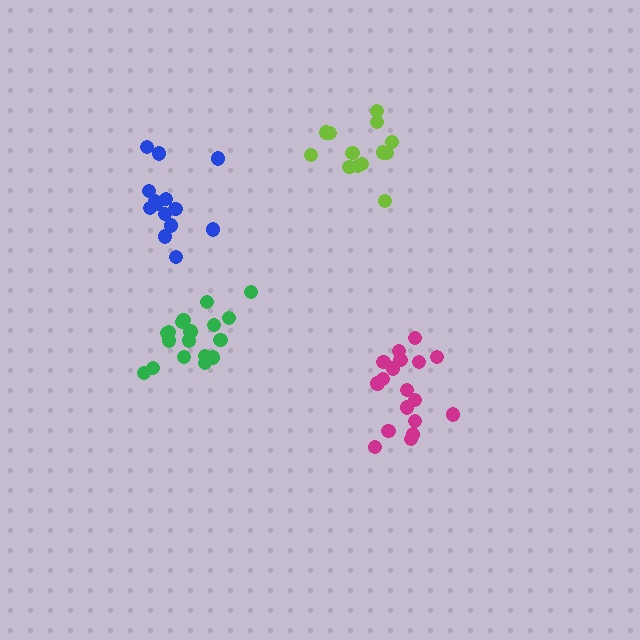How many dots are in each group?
Group 1: 14 dots, Group 2: 18 dots, Group 3: 18 dots, Group 4: 14 dots (64 total).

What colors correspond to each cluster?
The clusters are colored: lime, green, magenta, blue.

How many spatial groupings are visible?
There are 4 spatial groupings.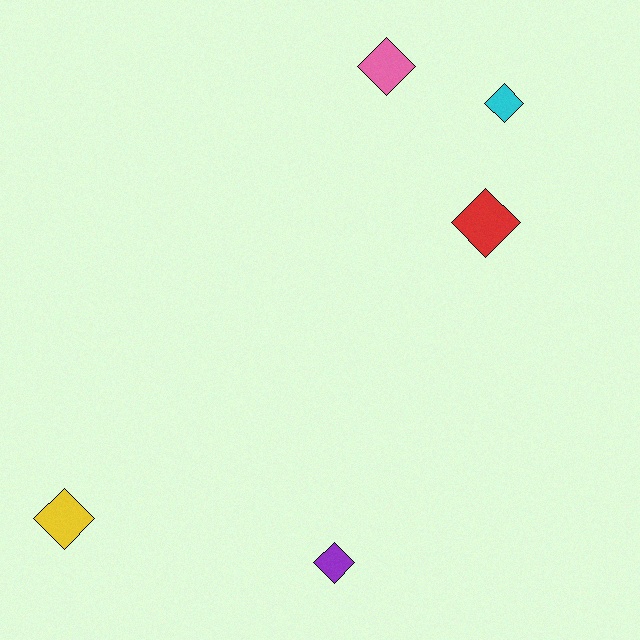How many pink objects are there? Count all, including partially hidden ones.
There is 1 pink object.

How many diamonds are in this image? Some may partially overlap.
There are 5 diamonds.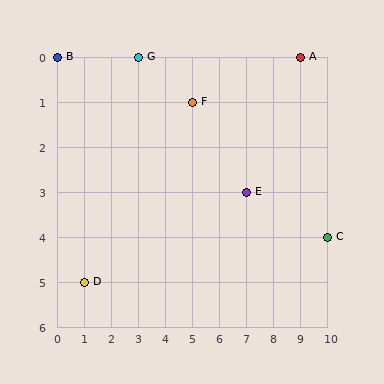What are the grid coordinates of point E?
Point E is at grid coordinates (7, 3).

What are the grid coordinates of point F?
Point F is at grid coordinates (5, 1).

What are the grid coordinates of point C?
Point C is at grid coordinates (10, 4).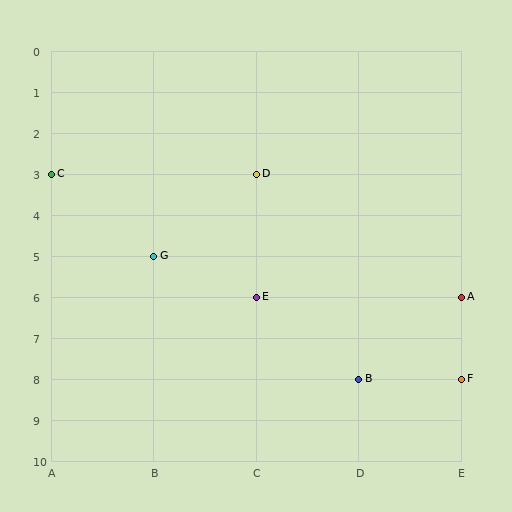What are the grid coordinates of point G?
Point G is at grid coordinates (B, 5).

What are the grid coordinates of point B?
Point B is at grid coordinates (D, 8).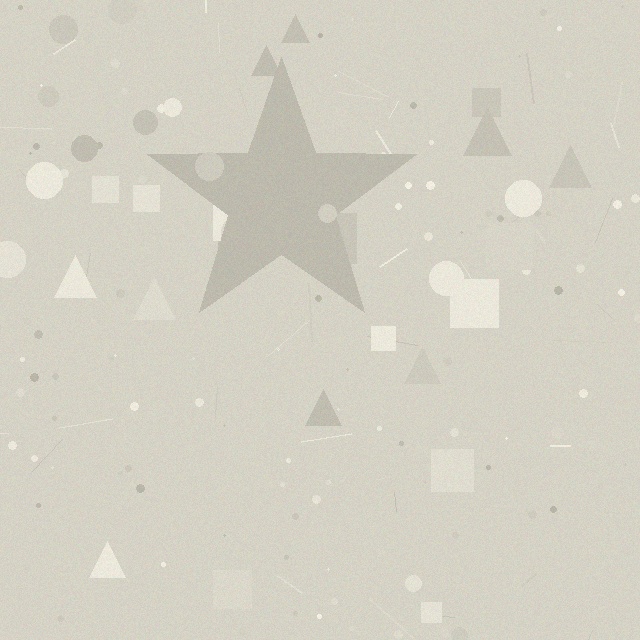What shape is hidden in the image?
A star is hidden in the image.